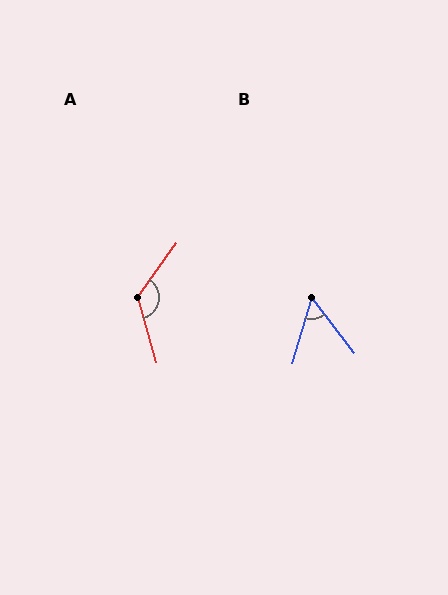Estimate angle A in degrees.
Approximately 129 degrees.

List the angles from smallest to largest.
B (55°), A (129°).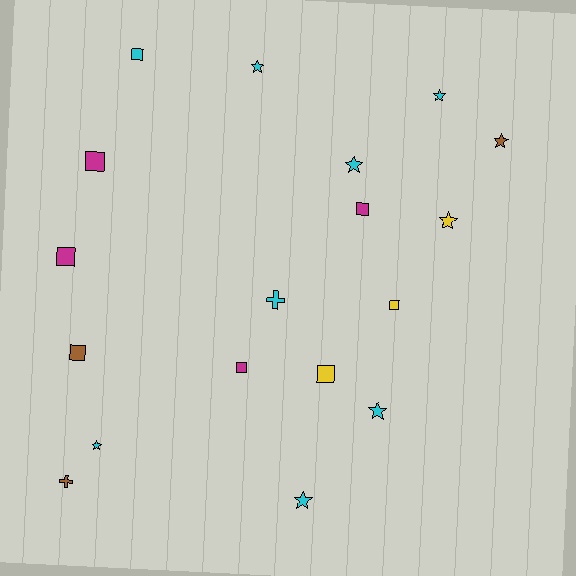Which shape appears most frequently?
Star, with 8 objects.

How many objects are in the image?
There are 18 objects.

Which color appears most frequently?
Cyan, with 8 objects.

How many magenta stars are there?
There are no magenta stars.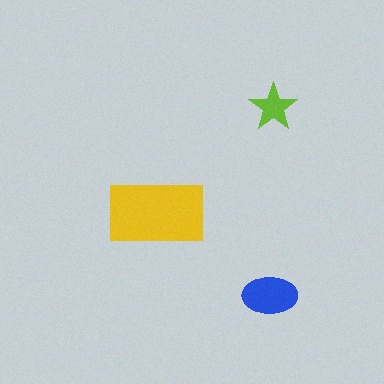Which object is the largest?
The yellow rectangle.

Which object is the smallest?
The lime star.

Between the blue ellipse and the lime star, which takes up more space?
The blue ellipse.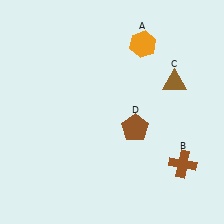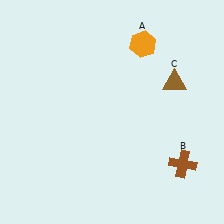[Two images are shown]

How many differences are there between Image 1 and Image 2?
There is 1 difference between the two images.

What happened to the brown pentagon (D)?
The brown pentagon (D) was removed in Image 2. It was in the bottom-right area of Image 1.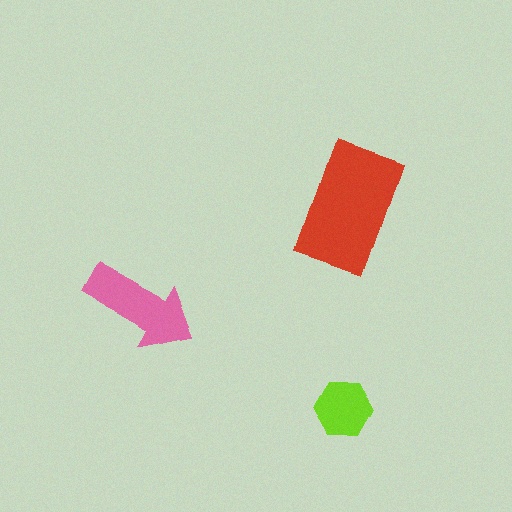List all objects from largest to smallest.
The red rectangle, the pink arrow, the lime hexagon.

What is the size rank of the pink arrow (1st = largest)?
2nd.